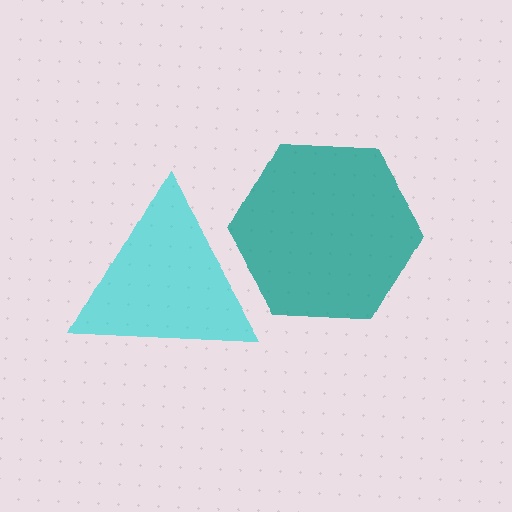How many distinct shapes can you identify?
There are 2 distinct shapes: a cyan triangle, a teal hexagon.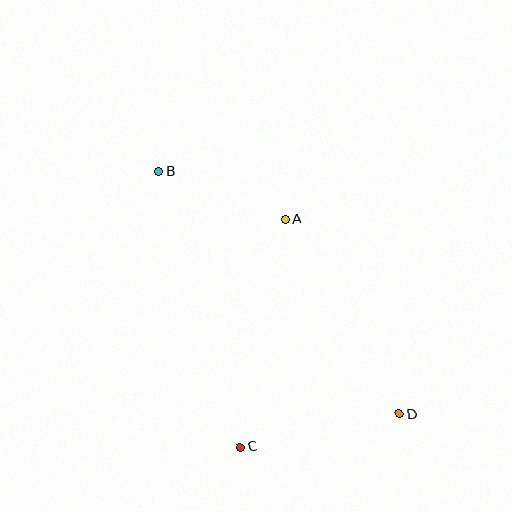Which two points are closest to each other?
Points A and B are closest to each other.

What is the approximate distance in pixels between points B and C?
The distance between B and C is approximately 287 pixels.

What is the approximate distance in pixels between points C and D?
The distance between C and D is approximately 163 pixels.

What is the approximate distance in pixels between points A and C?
The distance between A and C is approximately 232 pixels.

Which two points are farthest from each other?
Points B and D are farthest from each other.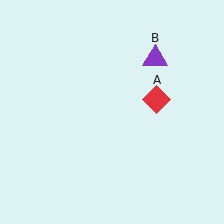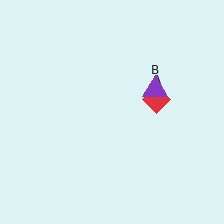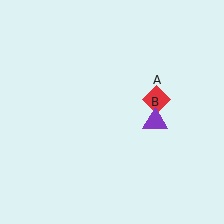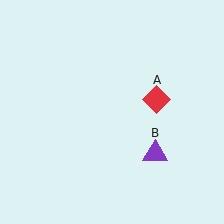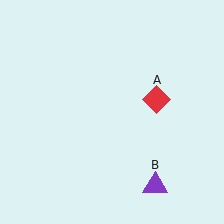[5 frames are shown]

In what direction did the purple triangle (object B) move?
The purple triangle (object B) moved down.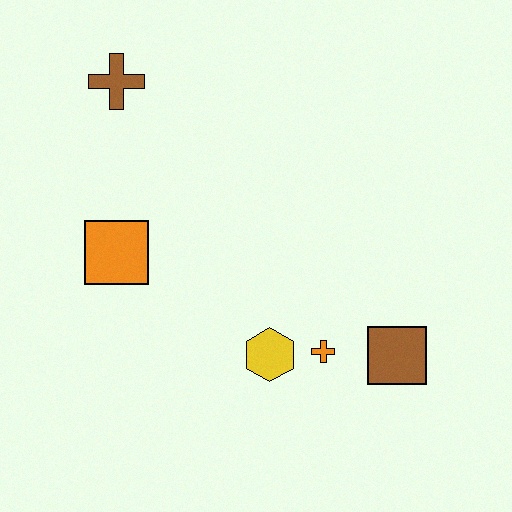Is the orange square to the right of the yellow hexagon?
No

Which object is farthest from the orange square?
The brown square is farthest from the orange square.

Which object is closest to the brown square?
The orange cross is closest to the brown square.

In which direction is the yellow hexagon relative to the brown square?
The yellow hexagon is to the left of the brown square.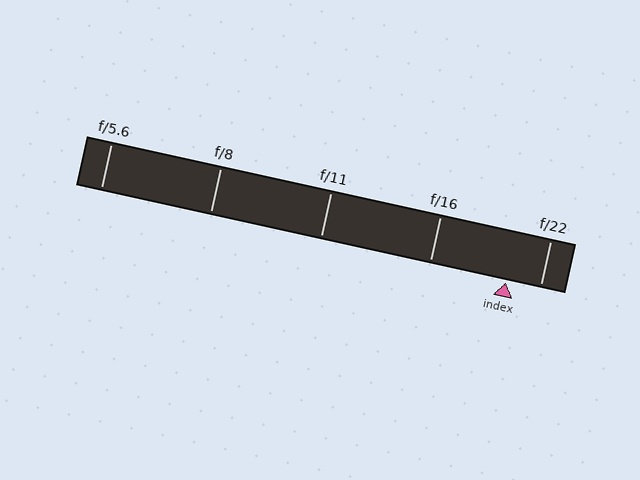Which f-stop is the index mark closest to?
The index mark is closest to f/22.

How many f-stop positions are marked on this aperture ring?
There are 5 f-stop positions marked.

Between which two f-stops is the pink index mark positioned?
The index mark is between f/16 and f/22.